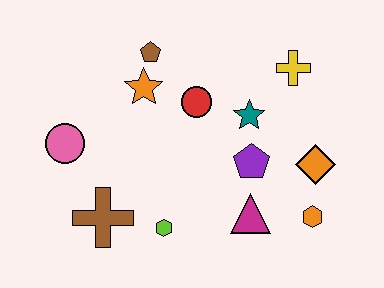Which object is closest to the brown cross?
The lime hexagon is closest to the brown cross.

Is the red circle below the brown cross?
No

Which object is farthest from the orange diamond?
The pink circle is farthest from the orange diamond.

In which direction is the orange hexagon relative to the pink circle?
The orange hexagon is to the right of the pink circle.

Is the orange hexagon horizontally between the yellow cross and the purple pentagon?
No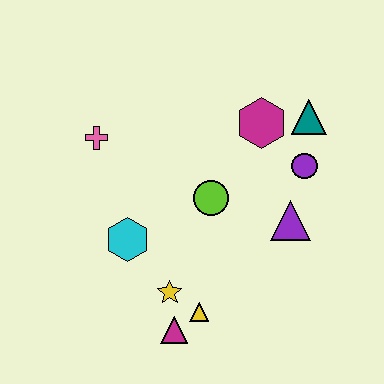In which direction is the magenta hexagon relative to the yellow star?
The magenta hexagon is above the yellow star.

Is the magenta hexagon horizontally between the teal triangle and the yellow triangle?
Yes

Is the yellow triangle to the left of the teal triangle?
Yes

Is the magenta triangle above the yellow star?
No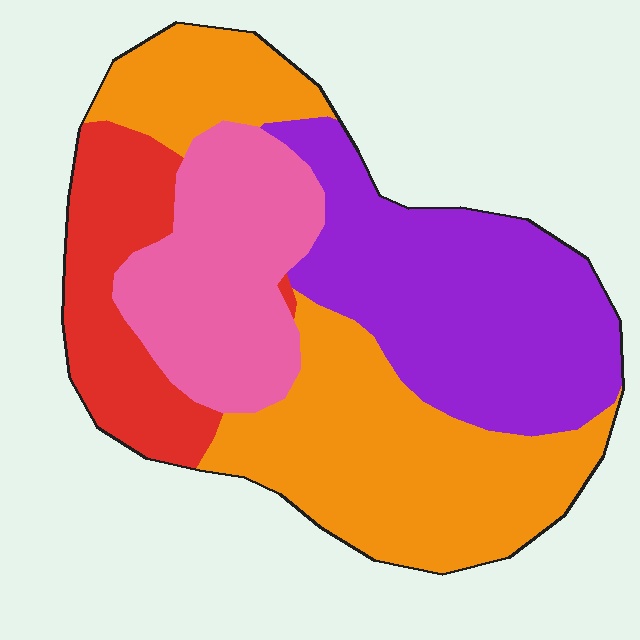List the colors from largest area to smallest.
From largest to smallest: orange, purple, pink, red.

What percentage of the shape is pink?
Pink takes up about one fifth (1/5) of the shape.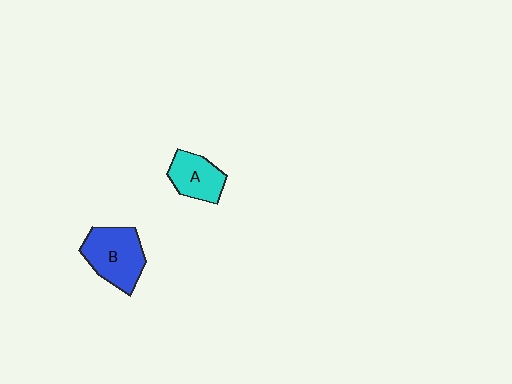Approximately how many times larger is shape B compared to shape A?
Approximately 1.4 times.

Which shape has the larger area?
Shape B (blue).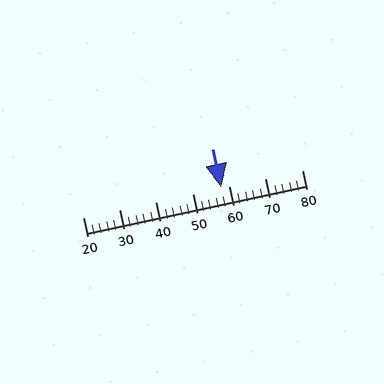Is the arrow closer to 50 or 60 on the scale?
The arrow is closer to 60.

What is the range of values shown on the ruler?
The ruler shows values from 20 to 80.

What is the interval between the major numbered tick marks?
The major tick marks are spaced 10 units apart.